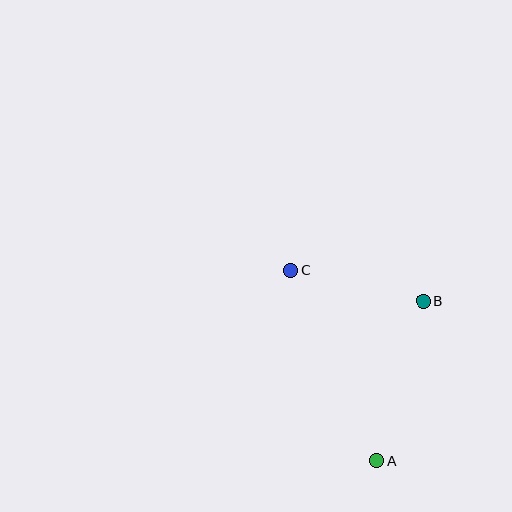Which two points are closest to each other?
Points B and C are closest to each other.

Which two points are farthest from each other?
Points A and C are farthest from each other.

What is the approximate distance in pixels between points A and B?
The distance between A and B is approximately 166 pixels.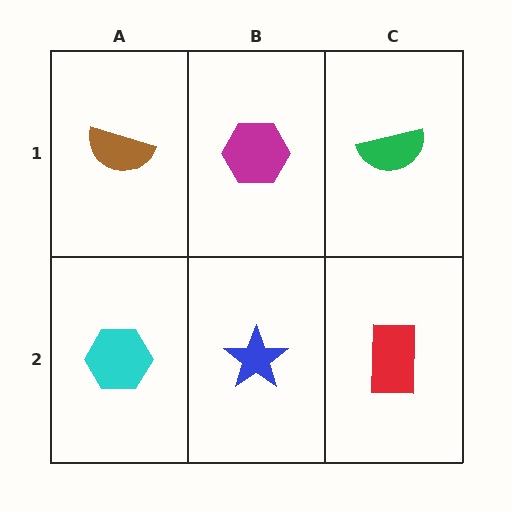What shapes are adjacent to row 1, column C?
A red rectangle (row 2, column C), a magenta hexagon (row 1, column B).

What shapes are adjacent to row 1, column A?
A cyan hexagon (row 2, column A), a magenta hexagon (row 1, column B).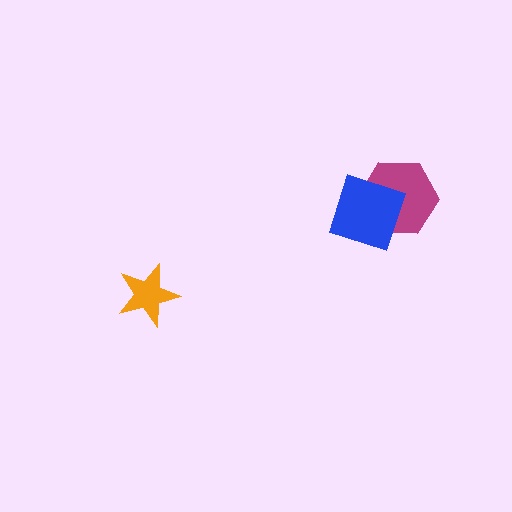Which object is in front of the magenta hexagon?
The blue diamond is in front of the magenta hexagon.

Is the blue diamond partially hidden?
No, no other shape covers it.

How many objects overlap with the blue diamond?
1 object overlaps with the blue diamond.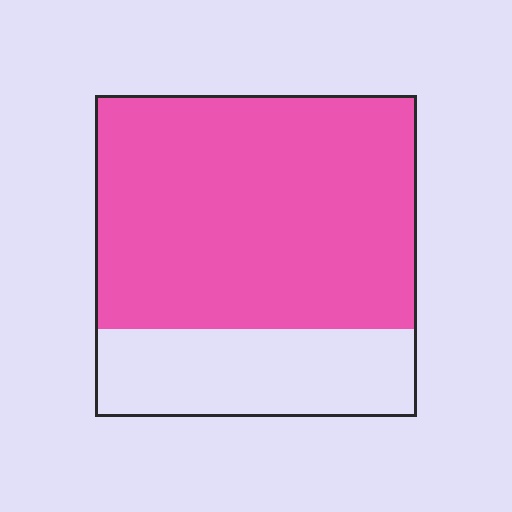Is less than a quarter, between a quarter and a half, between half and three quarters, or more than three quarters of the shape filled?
Between half and three quarters.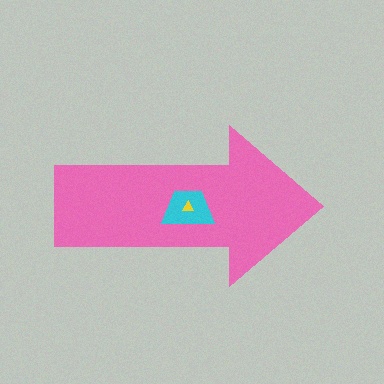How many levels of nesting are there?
3.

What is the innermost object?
The yellow triangle.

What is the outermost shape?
The pink arrow.